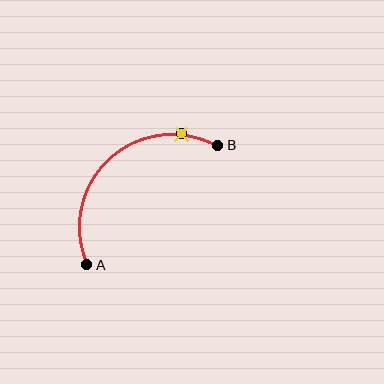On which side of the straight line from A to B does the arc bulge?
The arc bulges above and to the left of the straight line connecting A and B.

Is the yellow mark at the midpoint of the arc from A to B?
No. The yellow mark lies on the arc but is closer to endpoint B. The arc midpoint would be at the point on the curve equidistant along the arc from both A and B.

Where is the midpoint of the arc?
The arc midpoint is the point on the curve farthest from the straight line joining A and B. It sits above and to the left of that line.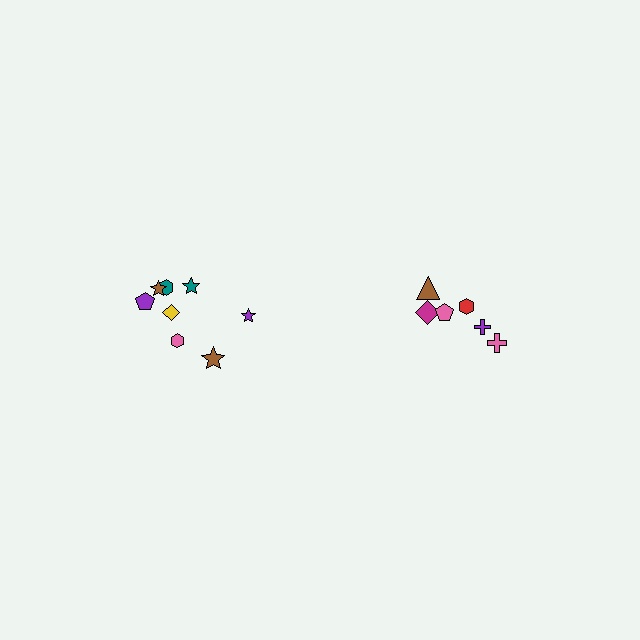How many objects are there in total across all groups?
There are 14 objects.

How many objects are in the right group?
There are 6 objects.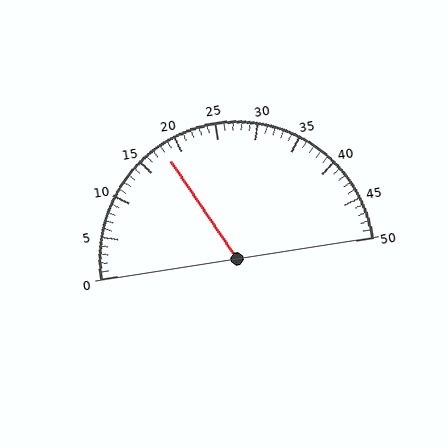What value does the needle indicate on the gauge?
The needle indicates approximately 18.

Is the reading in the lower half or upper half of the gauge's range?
The reading is in the lower half of the range (0 to 50).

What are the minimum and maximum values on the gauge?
The gauge ranges from 0 to 50.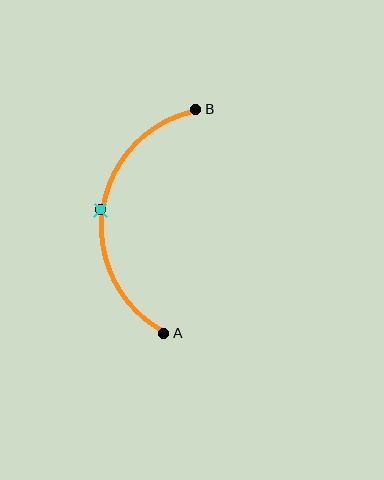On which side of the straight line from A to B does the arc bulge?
The arc bulges to the left of the straight line connecting A and B.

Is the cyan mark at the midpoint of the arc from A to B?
Yes. The cyan mark lies on the arc at equal arc-length from both A and B — it is the arc midpoint.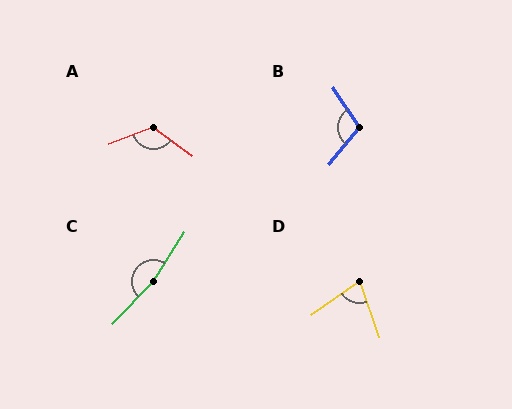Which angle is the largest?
C, at approximately 168 degrees.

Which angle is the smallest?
D, at approximately 75 degrees.